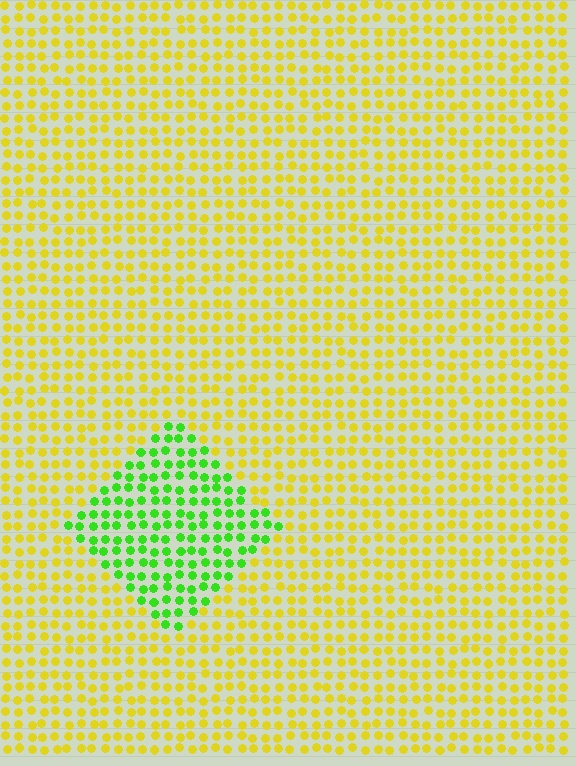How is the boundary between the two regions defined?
The boundary is defined purely by a slight shift in hue (about 56 degrees). Spacing, size, and orientation are identical on both sides.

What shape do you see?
I see a diamond.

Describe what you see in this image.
The image is filled with small yellow elements in a uniform arrangement. A diamond-shaped region is visible where the elements are tinted to a slightly different hue, forming a subtle color boundary.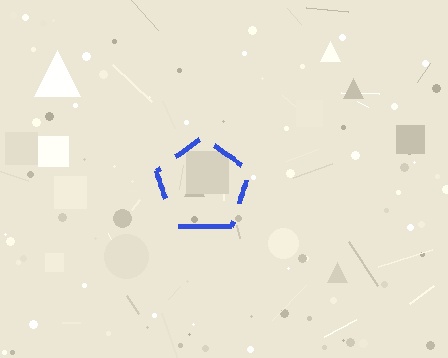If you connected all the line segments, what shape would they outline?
They would outline a pentagon.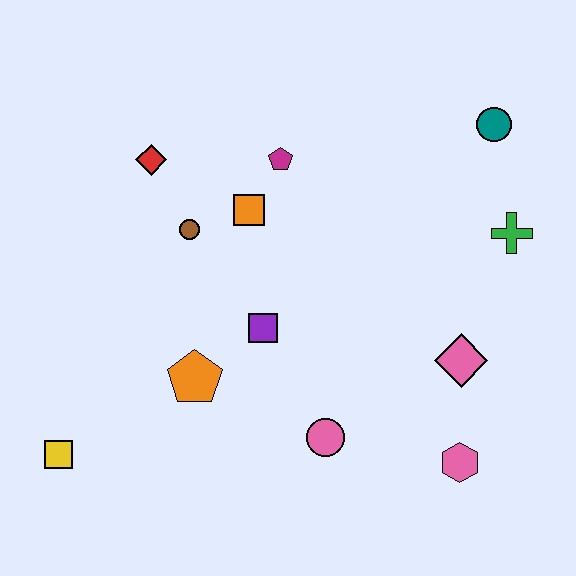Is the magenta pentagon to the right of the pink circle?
No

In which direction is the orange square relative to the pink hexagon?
The orange square is above the pink hexagon.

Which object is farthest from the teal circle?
The yellow square is farthest from the teal circle.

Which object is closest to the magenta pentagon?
The orange square is closest to the magenta pentagon.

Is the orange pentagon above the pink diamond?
No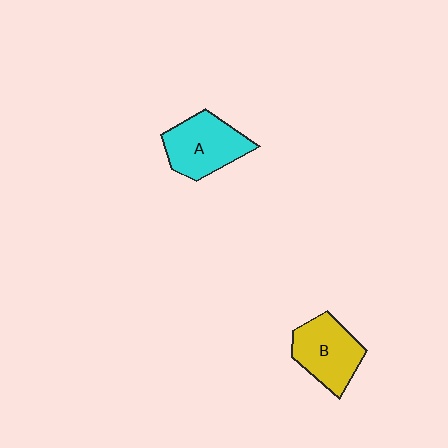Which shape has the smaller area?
Shape B (yellow).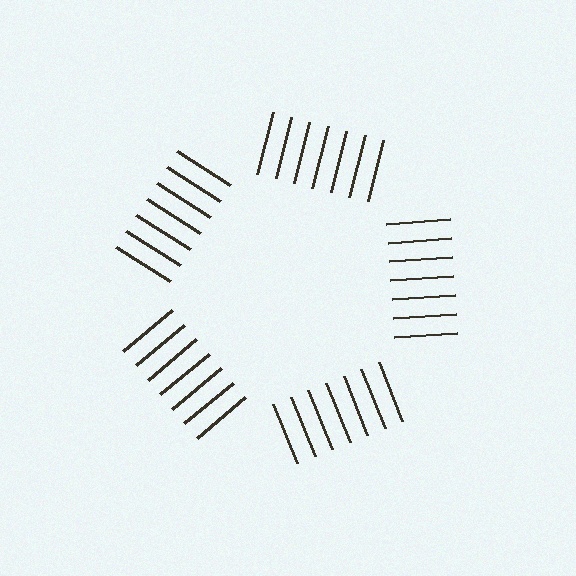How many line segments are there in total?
35 — 7 along each of the 5 edges.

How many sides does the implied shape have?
5 sides — the line-ends trace a pentagon.